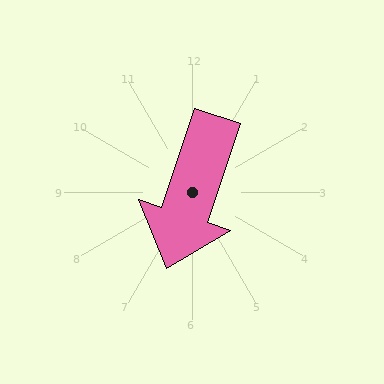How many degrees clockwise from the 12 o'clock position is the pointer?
Approximately 198 degrees.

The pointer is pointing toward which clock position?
Roughly 7 o'clock.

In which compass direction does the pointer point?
South.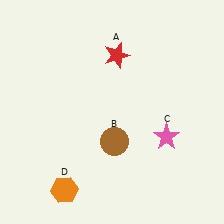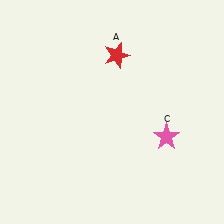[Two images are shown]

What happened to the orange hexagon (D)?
The orange hexagon (D) was removed in Image 2. It was in the bottom-left area of Image 1.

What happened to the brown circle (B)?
The brown circle (B) was removed in Image 2. It was in the bottom-right area of Image 1.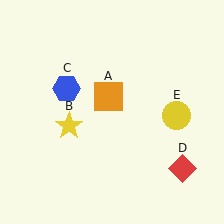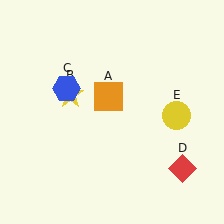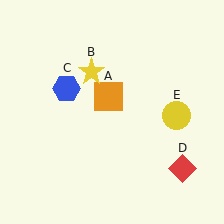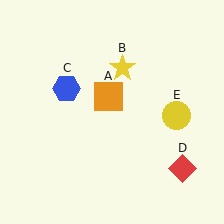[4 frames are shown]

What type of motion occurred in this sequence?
The yellow star (object B) rotated clockwise around the center of the scene.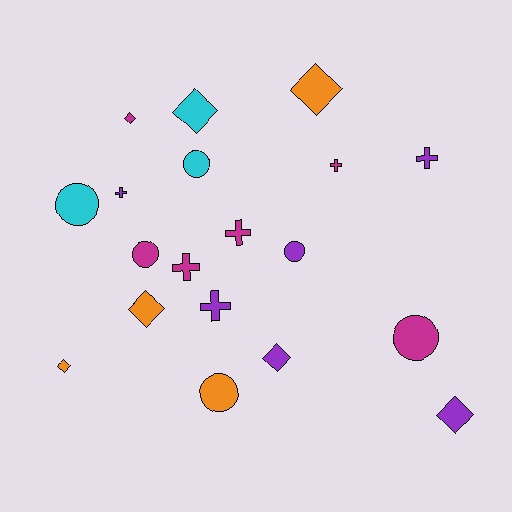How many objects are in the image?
There are 19 objects.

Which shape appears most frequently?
Diamond, with 7 objects.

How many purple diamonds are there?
There are 2 purple diamonds.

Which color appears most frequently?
Purple, with 6 objects.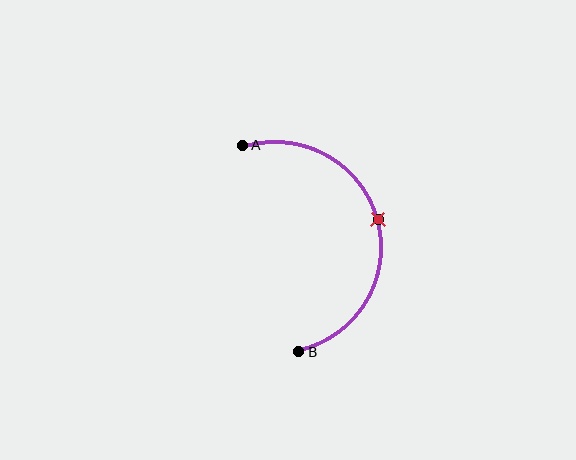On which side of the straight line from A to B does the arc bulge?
The arc bulges to the right of the straight line connecting A and B.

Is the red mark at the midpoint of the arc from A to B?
Yes. The red mark lies on the arc at equal arc-length from both A and B — it is the arc midpoint.